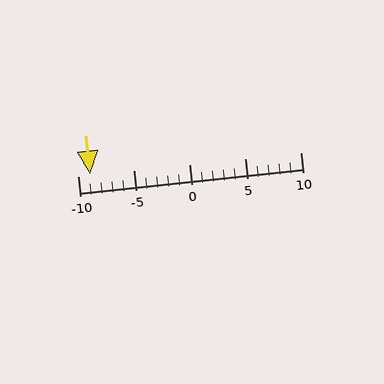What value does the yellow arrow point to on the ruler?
The yellow arrow points to approximately -9.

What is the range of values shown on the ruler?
The ruler shows values from -10 to 10.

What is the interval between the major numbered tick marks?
The major tick marks are spaced 5 units apart.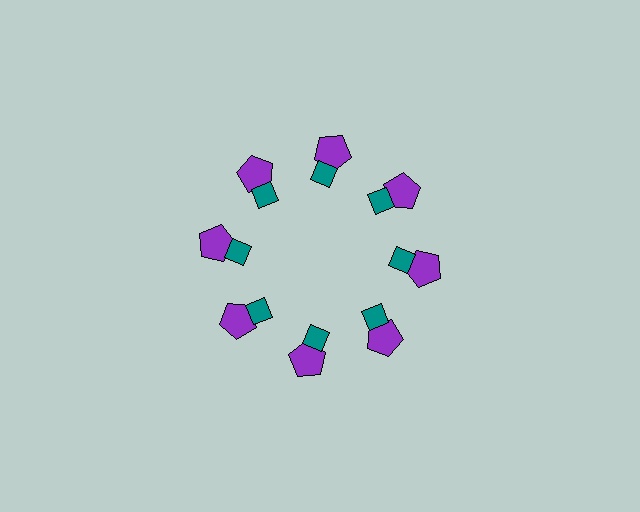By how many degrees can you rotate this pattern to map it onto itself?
The pattern maps onto itself every 45 degrees of rotation.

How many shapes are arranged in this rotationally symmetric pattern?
There are 16 shapes, arranged in 8 groups of 2.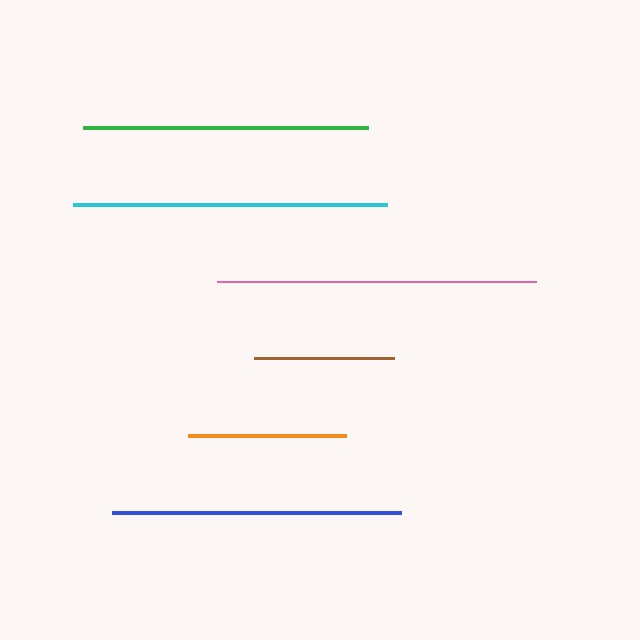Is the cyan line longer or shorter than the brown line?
The cyan line is longer than the brown line.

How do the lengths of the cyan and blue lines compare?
The cyan and blue lines are approximately the same length.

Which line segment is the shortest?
The brown line is the shortest at approximately 140 pixels.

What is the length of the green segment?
The green segment is approximately 285 pixels long.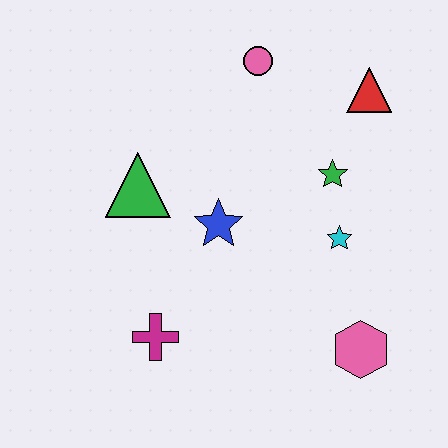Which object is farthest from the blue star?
The red triangle is farthest from the blue star.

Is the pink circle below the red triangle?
No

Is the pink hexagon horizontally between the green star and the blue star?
No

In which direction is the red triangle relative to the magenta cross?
The red triangle is above the magenta cross.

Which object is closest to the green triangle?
The blue star is closest to the green triangle.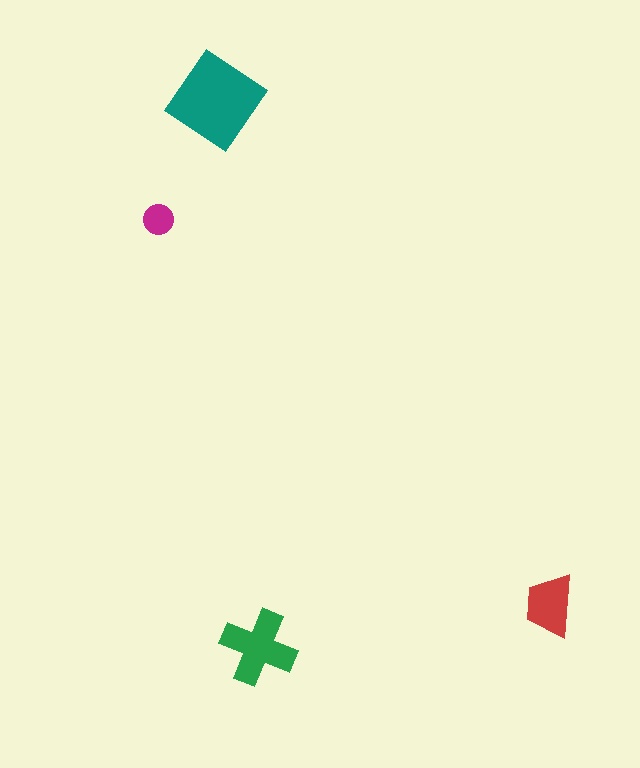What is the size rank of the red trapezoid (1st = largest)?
3rd.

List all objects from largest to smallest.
The teal diamond, the green cross, the red trapezoid, the magenta circle.